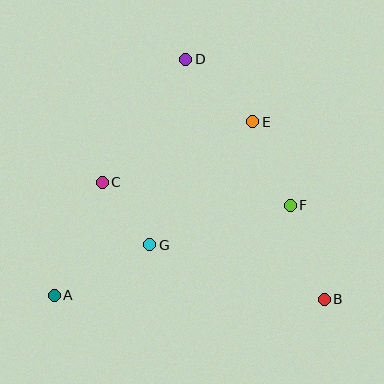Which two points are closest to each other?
Points C and G are closest to each other.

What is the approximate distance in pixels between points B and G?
The distance between B and G is approximately 183 pixels.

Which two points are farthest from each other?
Points B and D are farthest from each other.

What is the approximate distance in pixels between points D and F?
The distance between D and F is approximately 180 pixels.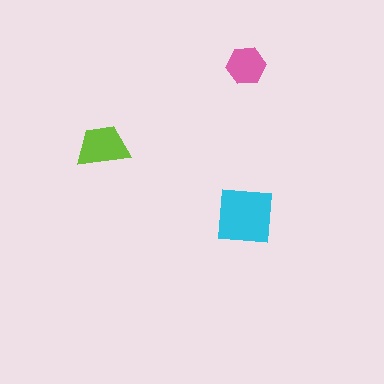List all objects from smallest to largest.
The pink hexagon, the lime trapezoid, the cyan square.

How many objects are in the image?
There are 3 objects in the image.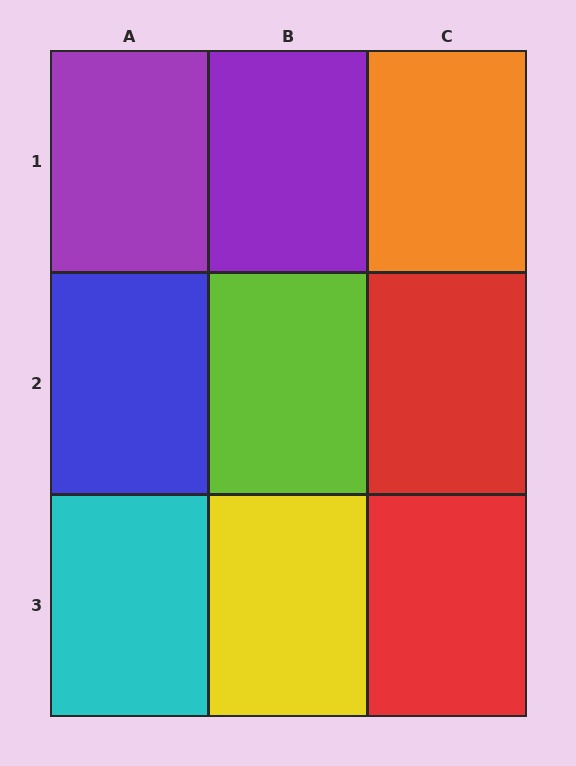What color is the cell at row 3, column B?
Yellow.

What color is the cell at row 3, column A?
Cyan.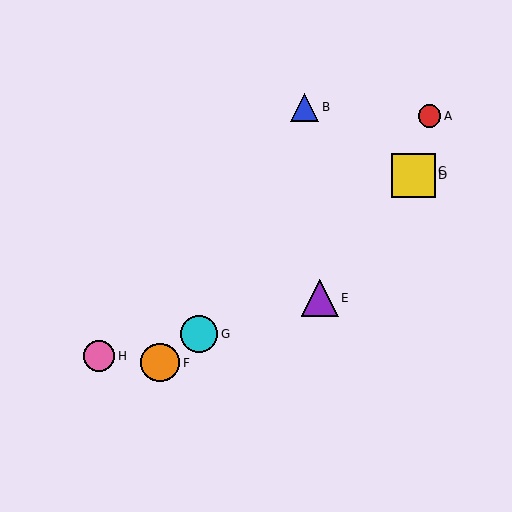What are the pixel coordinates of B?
Object B is at (305, 107).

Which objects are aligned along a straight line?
Objects C, D, F, G are aligned along a straight line.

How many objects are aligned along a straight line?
4 objects (C, D, F, G) are aligned along a straight line.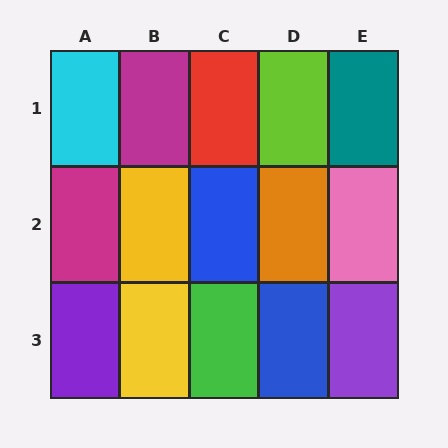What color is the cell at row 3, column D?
Blue.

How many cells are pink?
1 cell is pink.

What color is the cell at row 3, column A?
Purple.